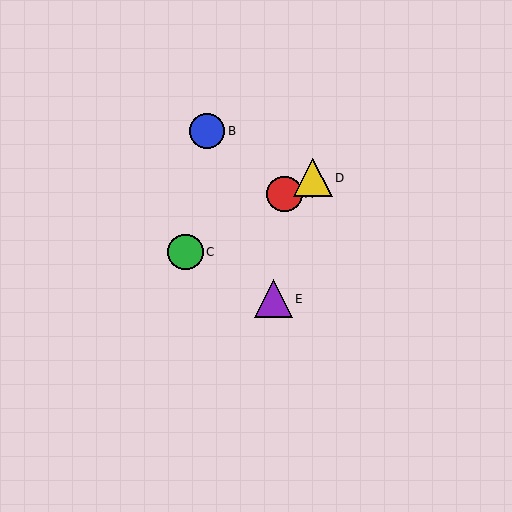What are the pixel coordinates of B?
Object B is at (207, 131).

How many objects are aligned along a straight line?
3 objects (A, C, D) are aligned along a straight line.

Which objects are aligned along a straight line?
Objects A, C, D are aligned along a straight line.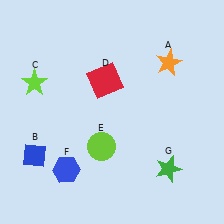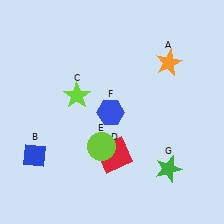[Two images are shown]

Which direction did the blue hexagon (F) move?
The blue hexagon (F) moved up.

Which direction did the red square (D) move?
The red square (D) moved down.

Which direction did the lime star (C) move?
The lime star (C) moved right.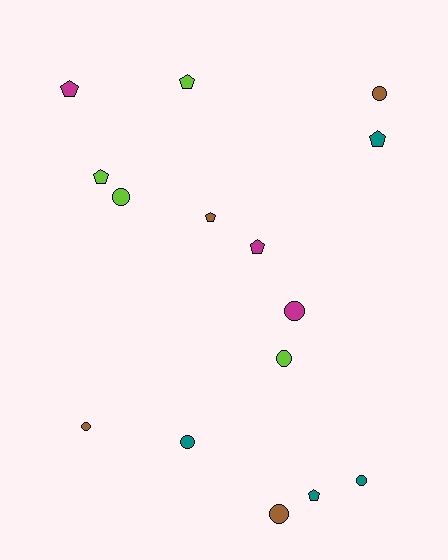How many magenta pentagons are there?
There are 2 magenta pentagons.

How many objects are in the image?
There are 15 objects.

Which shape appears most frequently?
Circle, with 8 objects.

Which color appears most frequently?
Lime, with 4 objects.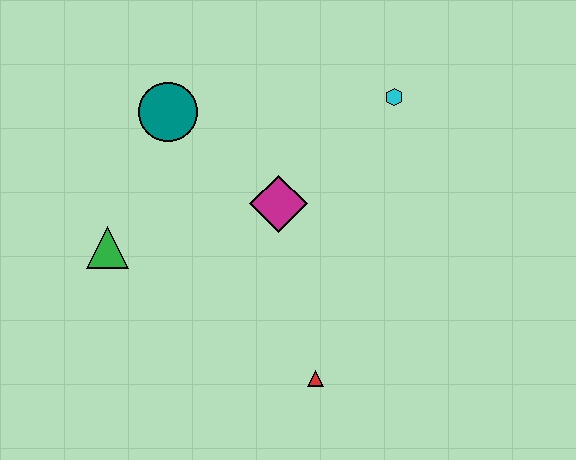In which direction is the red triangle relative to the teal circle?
The red triangle is below the teal circle.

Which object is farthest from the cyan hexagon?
The green triangle is farthest from the cyan hexagon.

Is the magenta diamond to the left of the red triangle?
Yes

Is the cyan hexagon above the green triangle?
Yes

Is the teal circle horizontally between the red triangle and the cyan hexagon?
No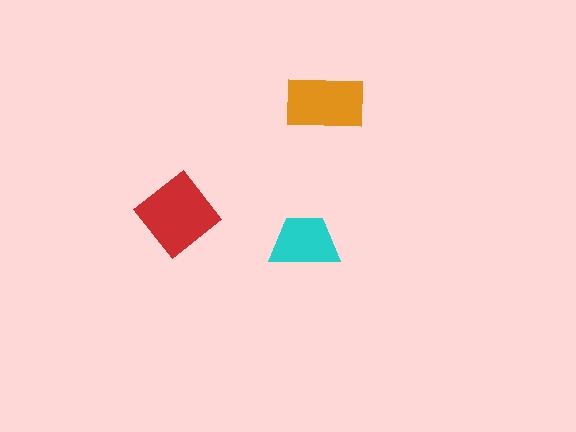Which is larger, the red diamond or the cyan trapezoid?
The red diamond.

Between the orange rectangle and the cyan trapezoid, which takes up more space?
The orange rectangle.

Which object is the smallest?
The cyan trapezoid.